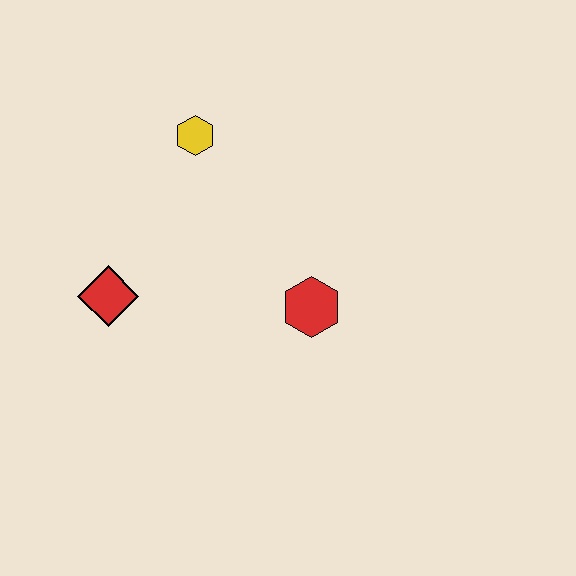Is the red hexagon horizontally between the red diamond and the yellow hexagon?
No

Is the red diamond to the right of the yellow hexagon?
No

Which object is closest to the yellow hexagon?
The red diamond is closest to the yellow hexagon.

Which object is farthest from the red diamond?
The red hexagon is farthest from the red diamond.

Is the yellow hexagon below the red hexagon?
No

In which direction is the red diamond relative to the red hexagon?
The red diamond is to the left of the red hexagon.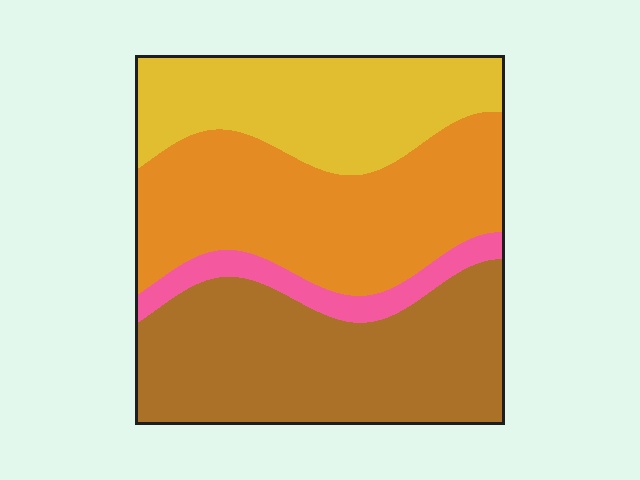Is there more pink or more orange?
Orange.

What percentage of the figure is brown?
Brown covers around 35% of the figure.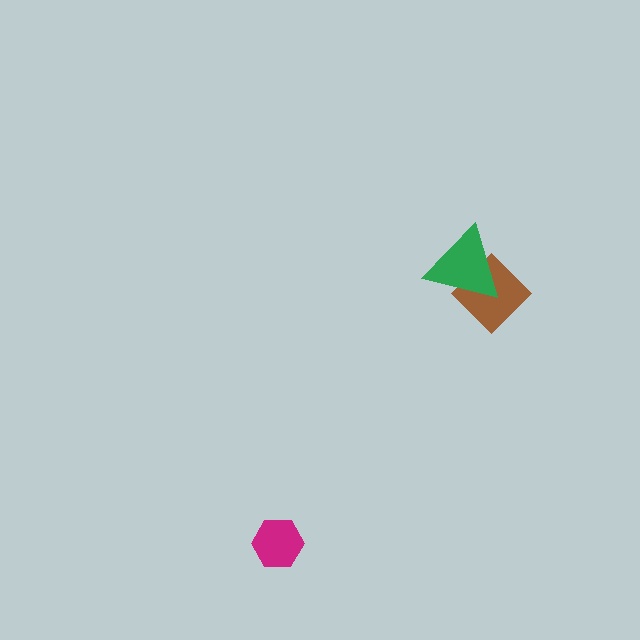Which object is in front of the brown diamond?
The green triangle is in front of the brown diamond.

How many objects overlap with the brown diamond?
1 object overlaps with the brown diamond.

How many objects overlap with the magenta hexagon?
0 objects overlap with the magenta hexagon.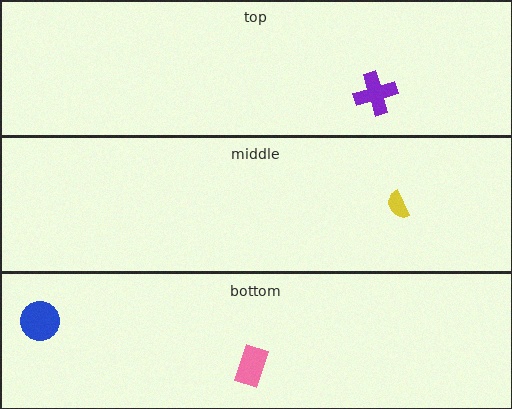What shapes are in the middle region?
The yellow semicircle.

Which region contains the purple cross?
The top region.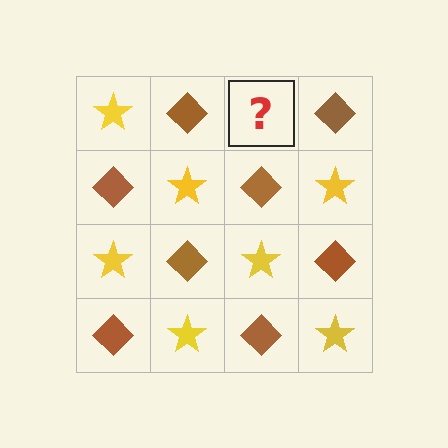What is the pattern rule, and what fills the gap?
The rule is that it alternates yellow star and brown diamond in a checkerboard pattern. The gap should be filled with a yellow star.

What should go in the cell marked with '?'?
The missing cell should contain a yellow star.